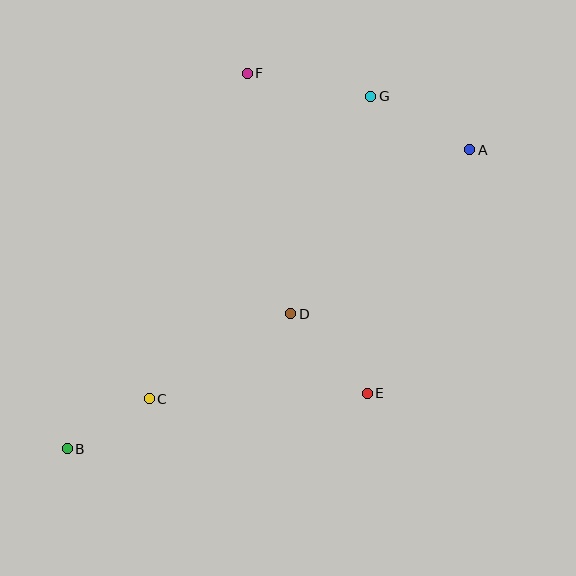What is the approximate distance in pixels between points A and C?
The distance between A and C is approximately 406 pixels.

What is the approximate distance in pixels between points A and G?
The distance between A and G is approximately 112 pixels.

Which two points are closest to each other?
Points B and C are closest to each other.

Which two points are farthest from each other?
Points A and B are farthest from each other.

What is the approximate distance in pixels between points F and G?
The distance between F and G is approximately 126 pixels.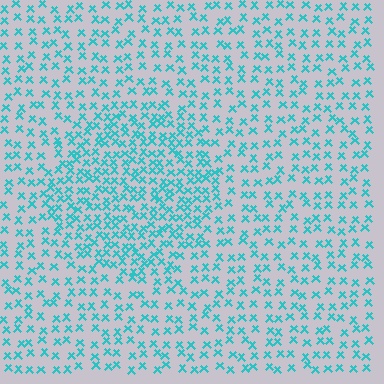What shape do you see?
I see a circle.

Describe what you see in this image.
The image contains small cyan elements arranged at two different densities. A circle-shaped region is visible where the elements are more densely packed than the surrounding area.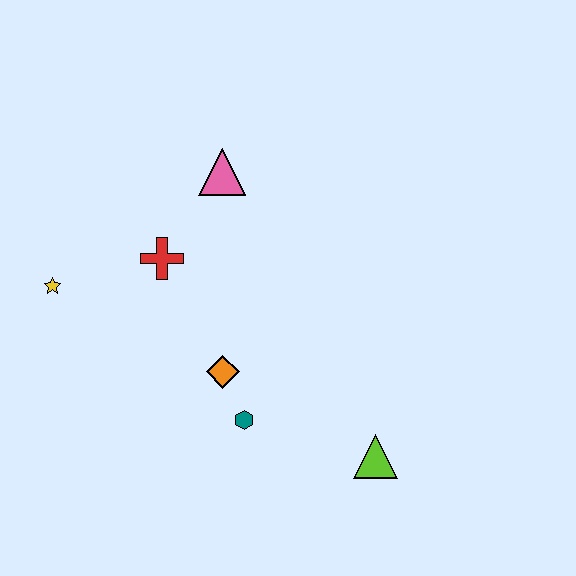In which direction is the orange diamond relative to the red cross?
The orange diamond is below the red cross.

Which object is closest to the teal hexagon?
The orange diamond is closest to the teal hexagon.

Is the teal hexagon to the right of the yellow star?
Yes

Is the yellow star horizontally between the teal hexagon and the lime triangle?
No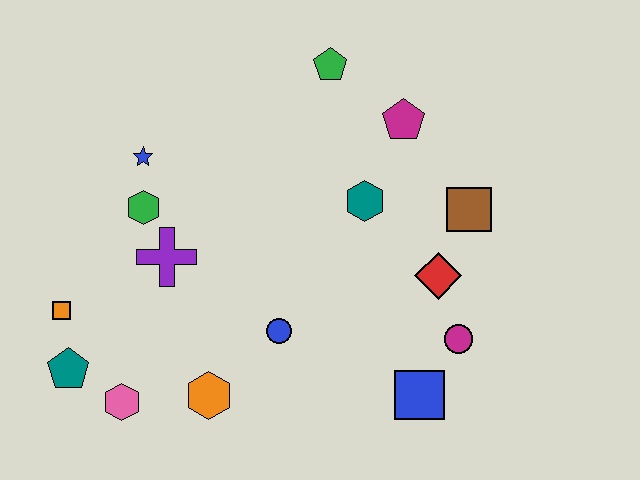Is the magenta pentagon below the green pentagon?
Yes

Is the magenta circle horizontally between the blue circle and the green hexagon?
No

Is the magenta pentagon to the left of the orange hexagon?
No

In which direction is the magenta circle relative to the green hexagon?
The magenta circle is to the right of the green hexagon.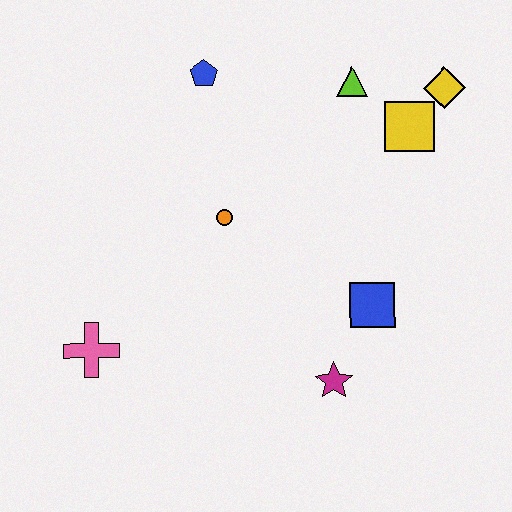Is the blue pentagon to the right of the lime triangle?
No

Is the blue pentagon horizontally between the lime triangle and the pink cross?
Yes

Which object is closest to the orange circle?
The blue pentagon is closest to the orange circle.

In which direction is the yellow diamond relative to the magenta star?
The yellow diamond is above the magenta star.